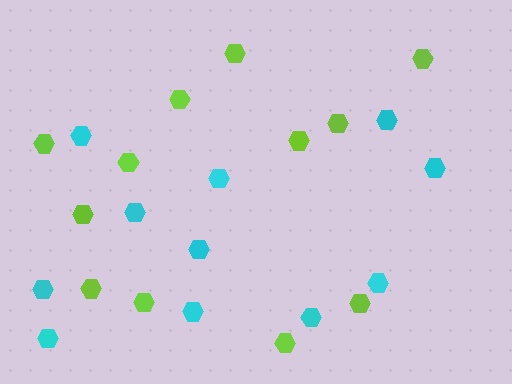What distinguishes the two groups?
There are 2 groups: one group of lime hexagons (12) and one group of cyan hexagons (11).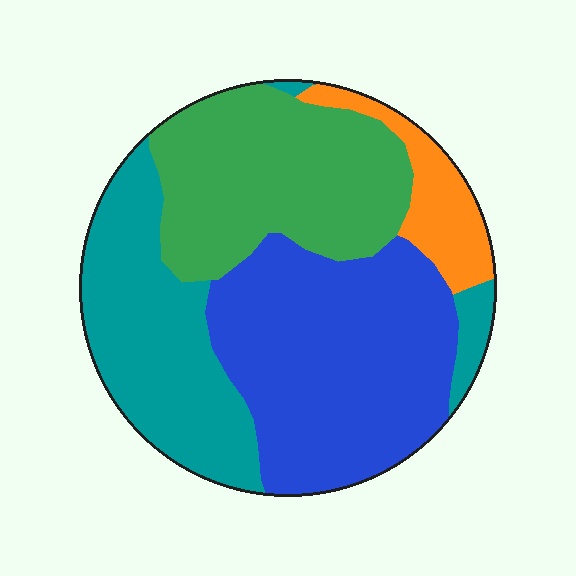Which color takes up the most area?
Blue, at roughly 35%.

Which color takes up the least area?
Orange, at roughly 10%.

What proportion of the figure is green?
Green covers around 30% of the figure.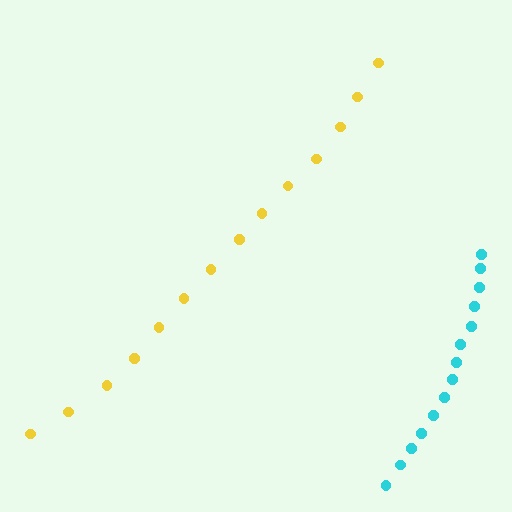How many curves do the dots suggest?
There are 2 distinct paths.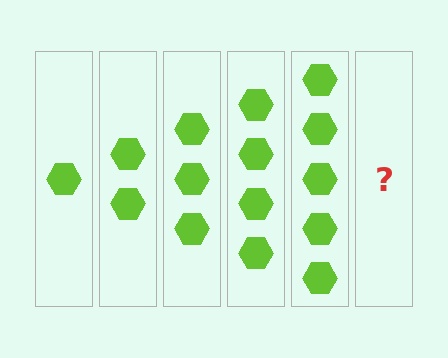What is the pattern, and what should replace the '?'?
The pattern is that each step adds one more hexagon. The '?' should be 6 hexagons.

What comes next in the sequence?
The next element should be 6 hexagons.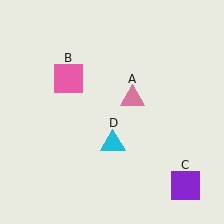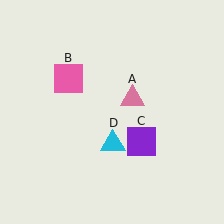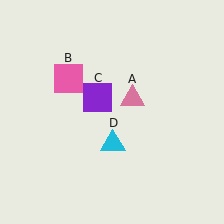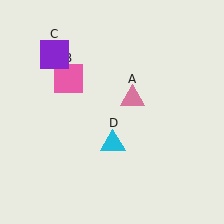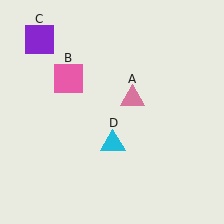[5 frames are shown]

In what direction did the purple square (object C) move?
The purple square (object C) moved up and to the left.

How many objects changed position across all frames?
1 object changed position: purple square (object C).